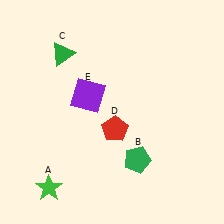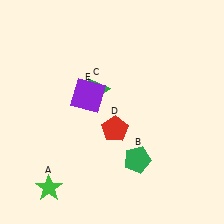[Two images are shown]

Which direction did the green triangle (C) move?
The green triangle (C) moved down.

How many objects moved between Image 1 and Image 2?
1 object moved between the two images.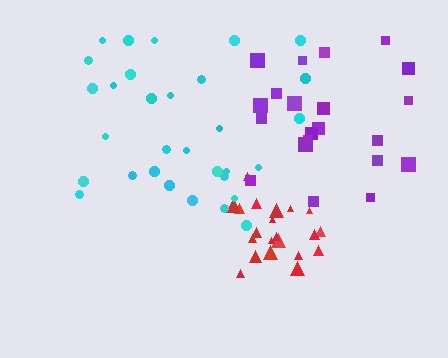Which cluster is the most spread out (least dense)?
Purple.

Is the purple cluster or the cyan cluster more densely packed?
Cyan.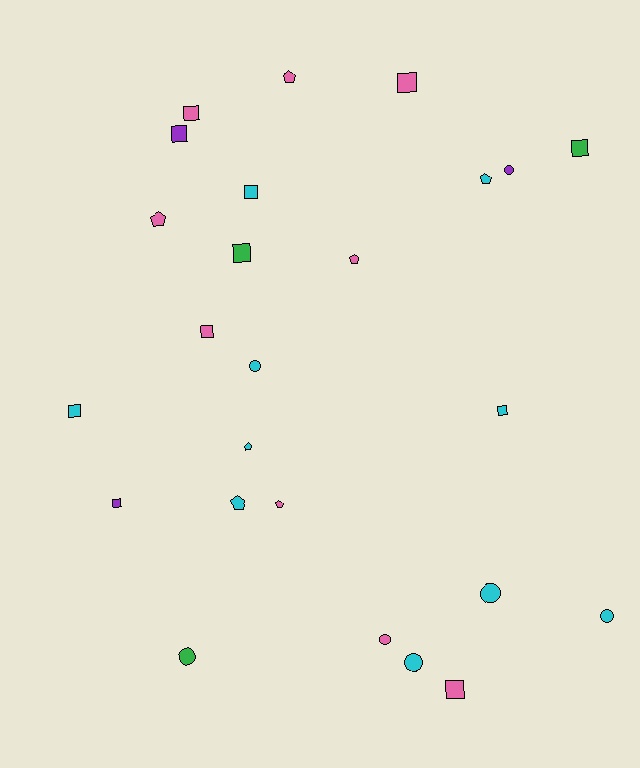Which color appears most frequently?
Cyan, with 10 objects.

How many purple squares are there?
There are 2 purple squares.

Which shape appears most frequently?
Square, with 11 objects.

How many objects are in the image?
There are 25 objects.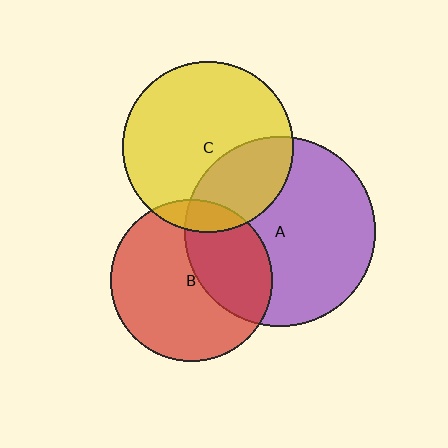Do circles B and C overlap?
Yes.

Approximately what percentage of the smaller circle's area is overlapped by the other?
Approximately 10%.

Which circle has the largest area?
Circle A (purple).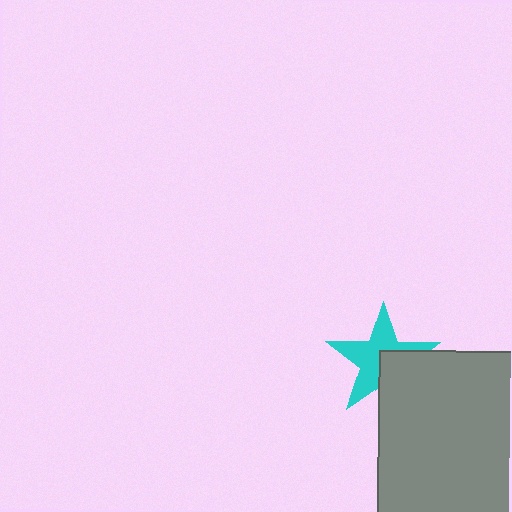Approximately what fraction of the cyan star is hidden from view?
Roughly 38% of the cyan star is hidden behind the gray square.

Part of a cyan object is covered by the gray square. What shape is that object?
It is a star.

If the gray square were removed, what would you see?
You would see the complete cyan star.